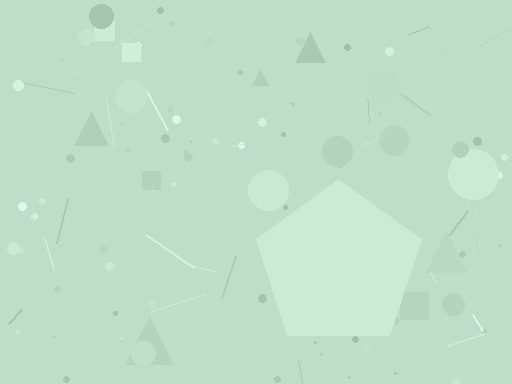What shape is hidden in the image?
A pentagon is hidden in the image.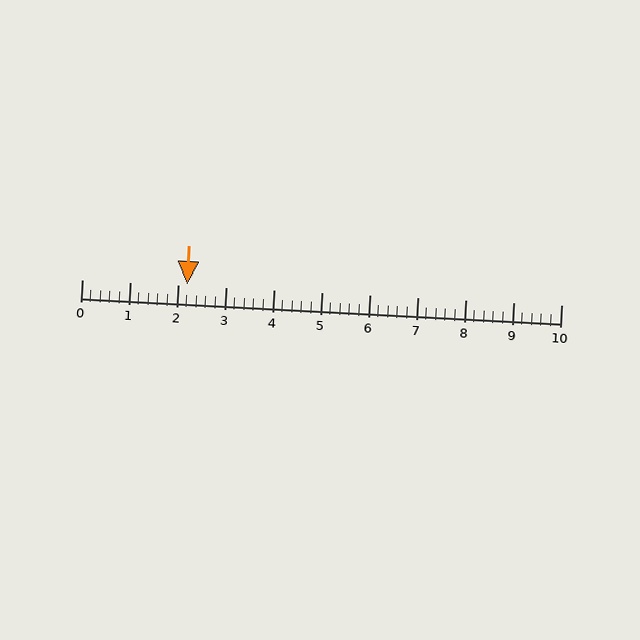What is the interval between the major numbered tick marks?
The major tick marks are spaced 1 units apart.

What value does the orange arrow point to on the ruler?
The orange arrow points to approximately 2.2.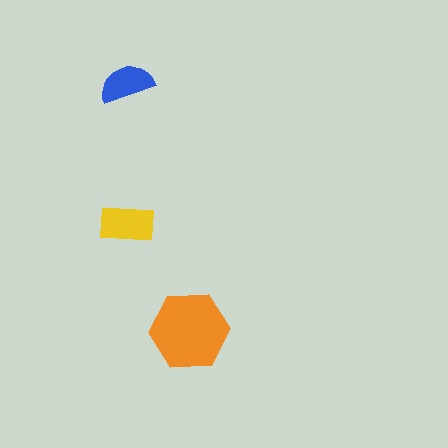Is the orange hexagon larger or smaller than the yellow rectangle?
Larger.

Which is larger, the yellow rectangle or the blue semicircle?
The yellow rectangle.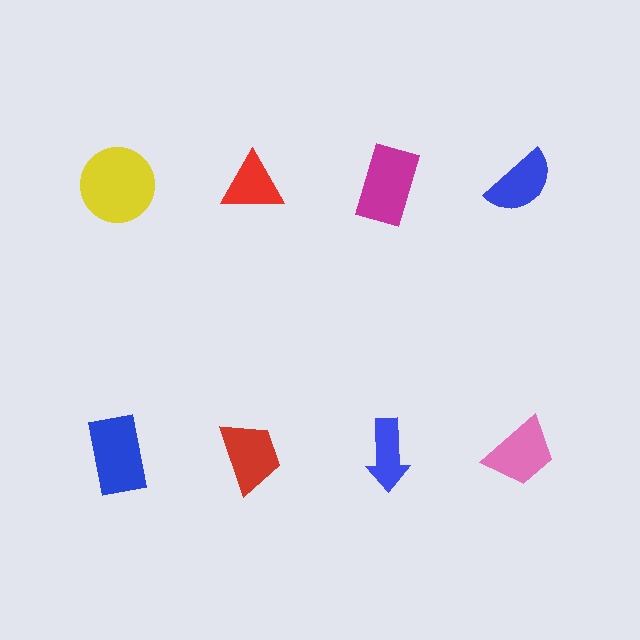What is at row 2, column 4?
A pink trapezoid.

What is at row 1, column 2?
A red triangle.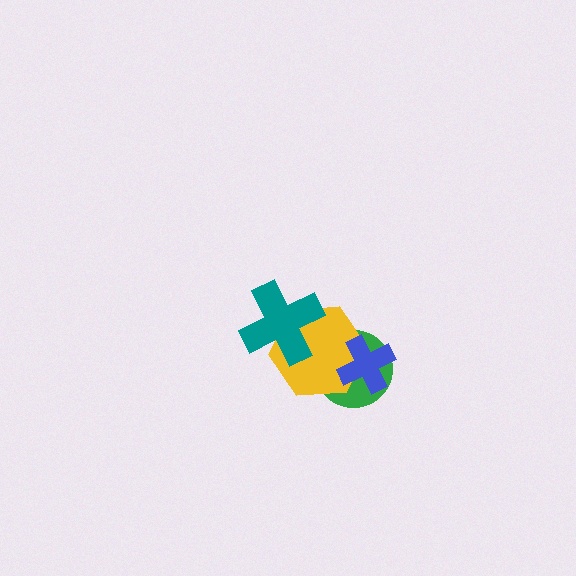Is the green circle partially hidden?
Yes, it is partially covered by another shape.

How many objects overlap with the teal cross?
1 object overlaps with the teal cross.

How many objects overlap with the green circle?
2 objects overlap with the green circle.